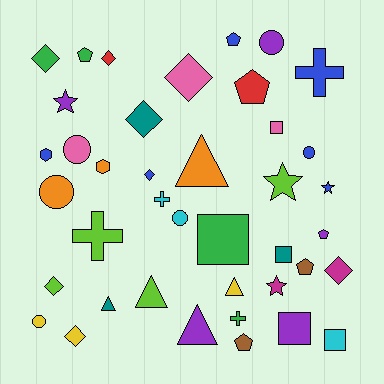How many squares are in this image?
There are 5 squares.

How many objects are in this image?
There are 40 objects.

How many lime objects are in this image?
There are 4 lime objects.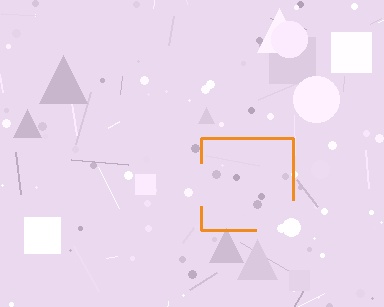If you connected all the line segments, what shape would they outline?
They would outline a square.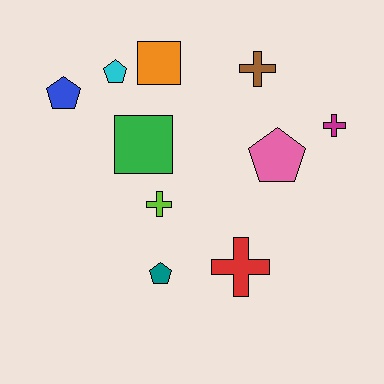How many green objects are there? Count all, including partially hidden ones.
There is 1 green object.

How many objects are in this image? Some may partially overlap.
There are 10 objects.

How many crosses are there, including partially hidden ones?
There are 4 crosses.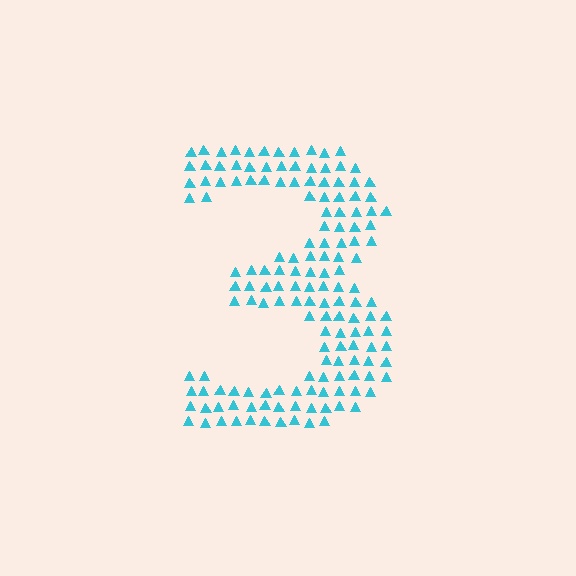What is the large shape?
The large shape is the digit 3.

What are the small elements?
The small elements are triangles.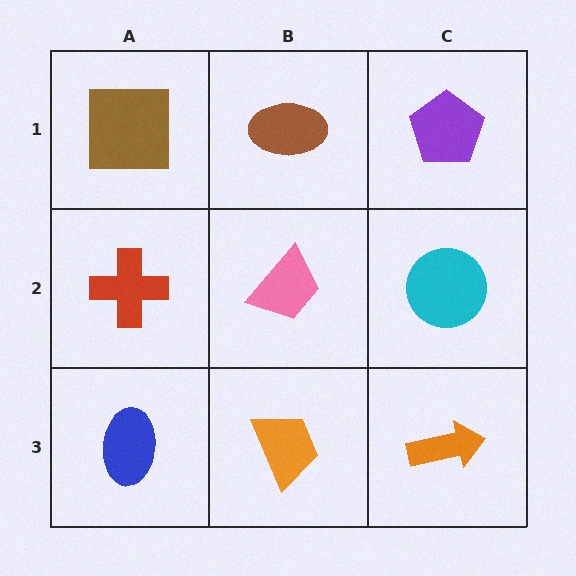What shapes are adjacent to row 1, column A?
A red cross (row 2, column A), a brown ellipse (row 1, column B).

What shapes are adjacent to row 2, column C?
A purple pentagon (row 1, column C), an orange arrow (row 3, column C), a pink trapezoid (row 2, column B).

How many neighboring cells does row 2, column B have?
4.